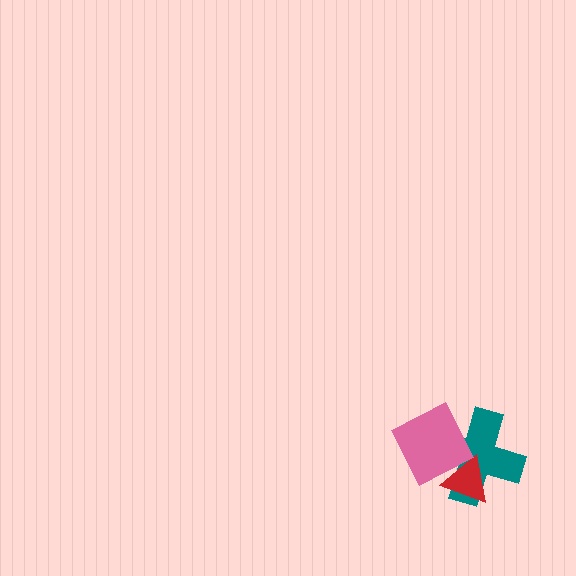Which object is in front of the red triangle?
The pink diamond is in front of the red triangle.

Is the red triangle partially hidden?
Yes, it is partially covered by another shape.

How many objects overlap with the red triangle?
2 objects overlap with the red triangle.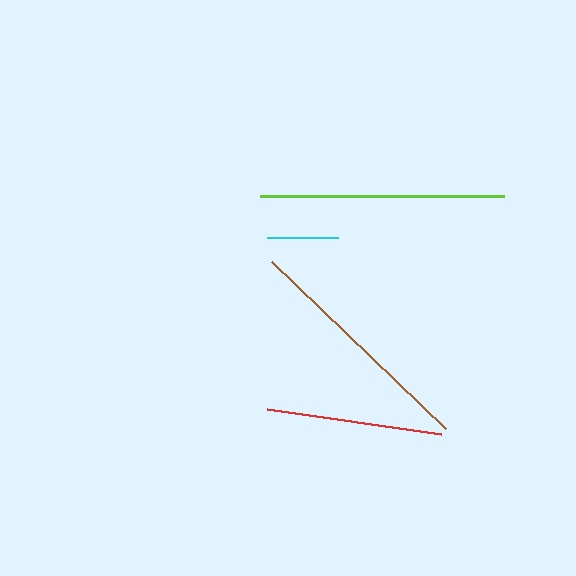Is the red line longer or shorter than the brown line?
The brown line is longer than the red line.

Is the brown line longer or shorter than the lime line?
The lime line is longer than the brown line.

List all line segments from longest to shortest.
From longest to shortest: lime, brown, red, cyan.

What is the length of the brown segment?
The brown segment is approximately 241 pixels long.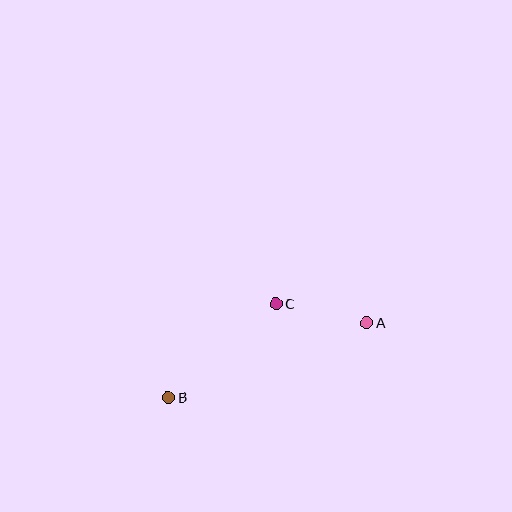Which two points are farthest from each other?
Points A and B are farthest from each other.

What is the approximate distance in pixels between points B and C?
The distance between B and C is approximately 143 pixels.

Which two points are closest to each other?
Points A and C are closest to each other.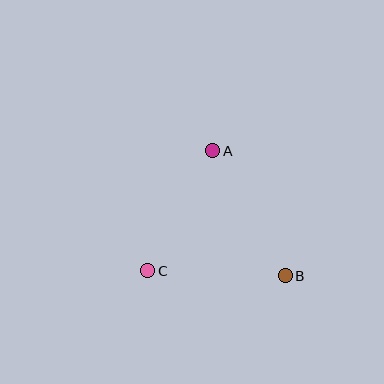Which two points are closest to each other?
Points A and C are closest to each other.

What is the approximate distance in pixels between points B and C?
The distance between B and C is approximately 137 pixels.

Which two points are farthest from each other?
Points A and B are farthest from each other.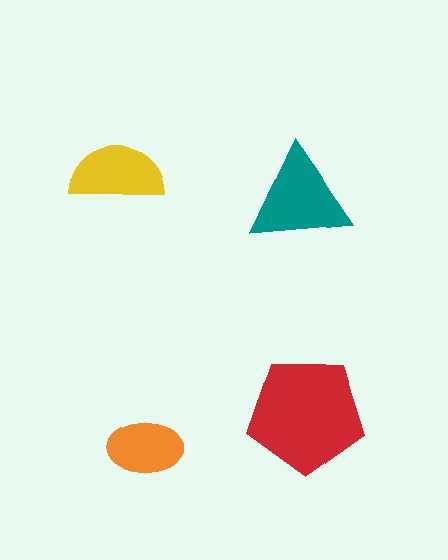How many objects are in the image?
There are 4 objects in the image.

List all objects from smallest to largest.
The orange ellipse, the yellow semicircle, the teal triangle, the red pentagon.